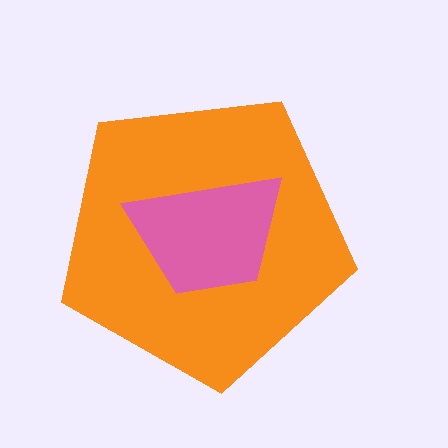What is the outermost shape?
The orange pentagon.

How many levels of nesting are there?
2.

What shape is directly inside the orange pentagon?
The pink trapezoid.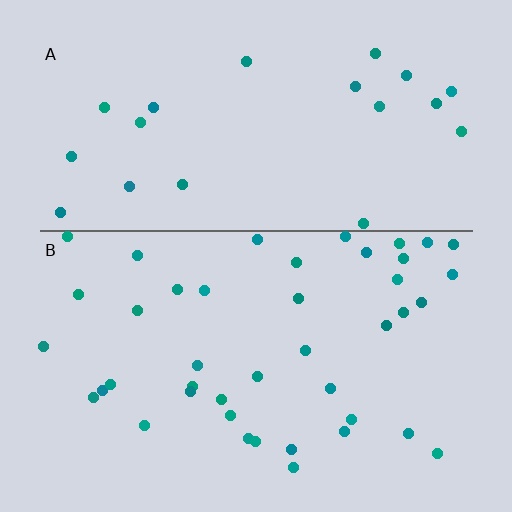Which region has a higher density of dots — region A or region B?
B (the bottom).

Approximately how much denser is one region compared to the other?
Approximately 2.0× — region B over region A.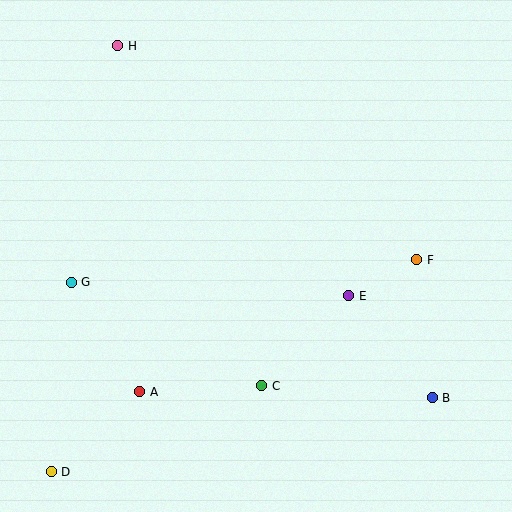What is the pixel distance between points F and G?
The distance between F and G is 346 pixels.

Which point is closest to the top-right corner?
Point F is closest to the top-right corner.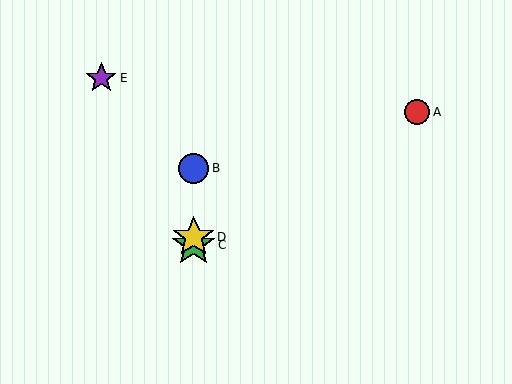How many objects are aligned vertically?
3 objects (B, C, D) are aligned vertically.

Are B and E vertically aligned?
No, B is at x≈194 and E is at x≈101.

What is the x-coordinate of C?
Object C is at x≈194.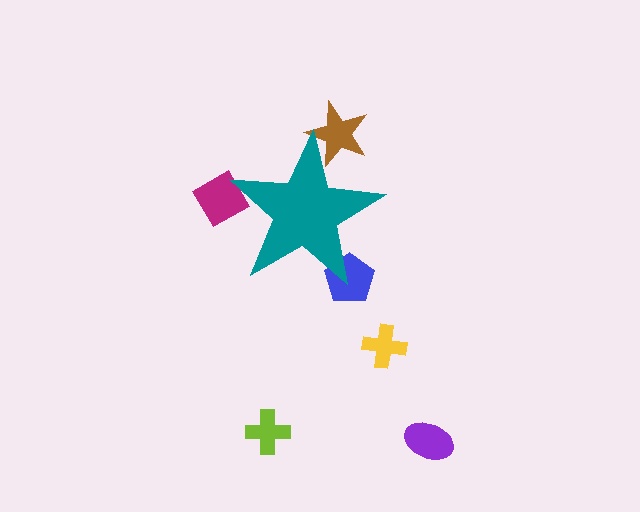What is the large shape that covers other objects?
A teal star.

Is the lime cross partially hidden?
No, the lime cross is fully visible.